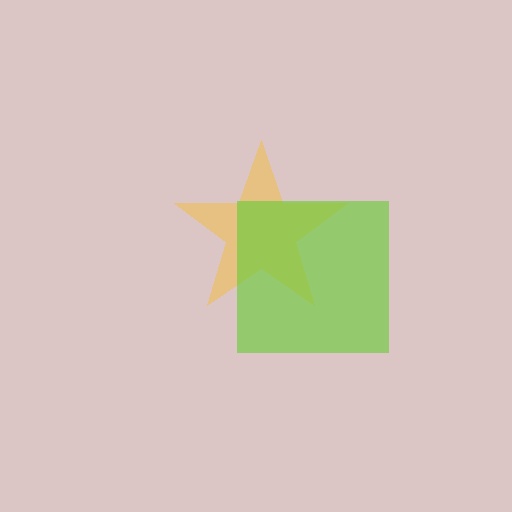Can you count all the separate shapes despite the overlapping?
Yes, there are 2 separate shapes.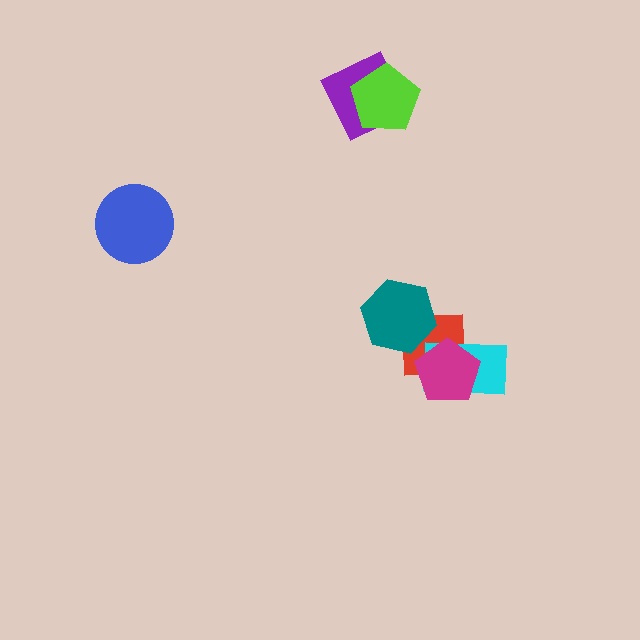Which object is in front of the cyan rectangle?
The magenta pentagon is in front of the cyan rectangle.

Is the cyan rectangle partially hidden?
Yes, it is partially covered by another shape.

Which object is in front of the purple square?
The lime pentagon is in front of the purple square.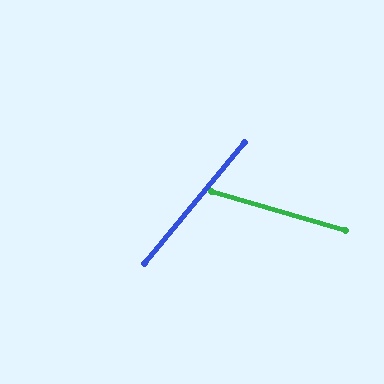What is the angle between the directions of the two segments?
Approximately 67 degrees.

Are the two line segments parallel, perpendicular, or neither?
Neither parallel nor perpendicular — they differ by about 67°.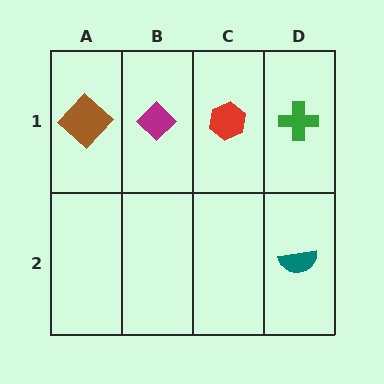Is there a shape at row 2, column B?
No, that cell is empty.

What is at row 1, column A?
A brown diamond.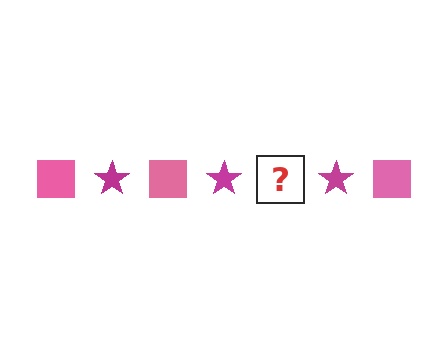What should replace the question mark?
The question mark should be replaced with a pink square.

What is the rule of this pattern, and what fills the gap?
The rule is that the pattern alternates between pink square and magenta star. The gap should be filled with a pink square.